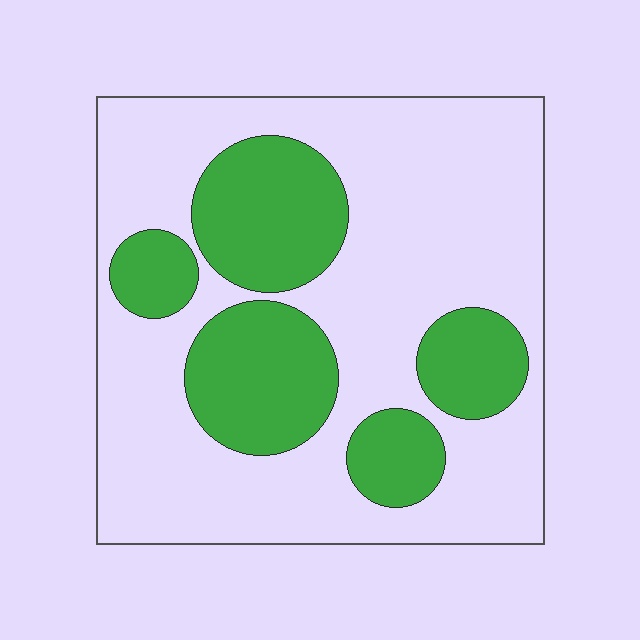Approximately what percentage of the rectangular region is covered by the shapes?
Approximately 30%.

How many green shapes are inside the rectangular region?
5.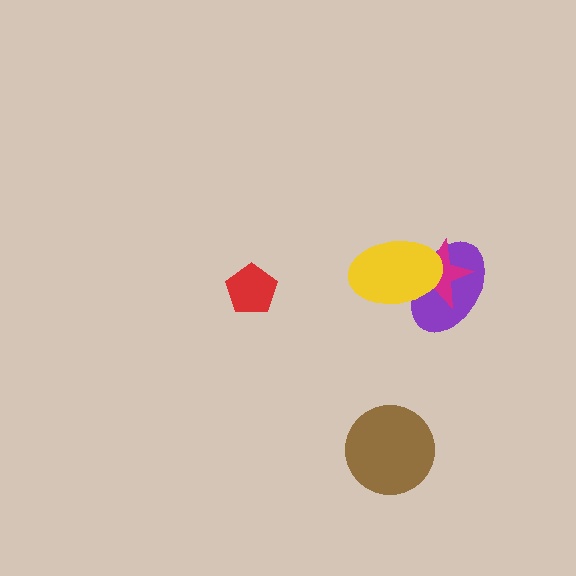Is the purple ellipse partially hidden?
Yes, it is partially covered by another shape.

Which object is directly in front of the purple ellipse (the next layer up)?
The magenta star is directly in front of the purple ellipse.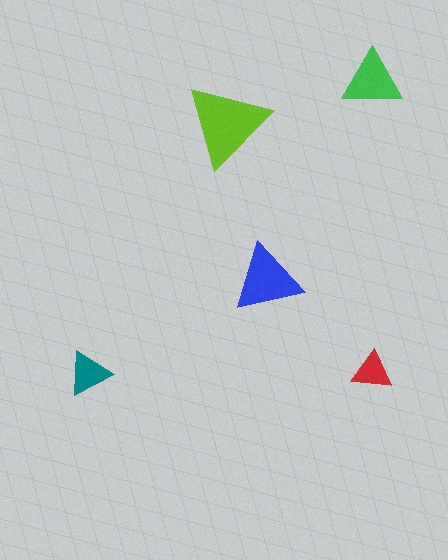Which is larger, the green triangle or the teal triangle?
The green one.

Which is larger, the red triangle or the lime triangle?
The lime one.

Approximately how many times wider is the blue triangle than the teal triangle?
About 1.5 times wider.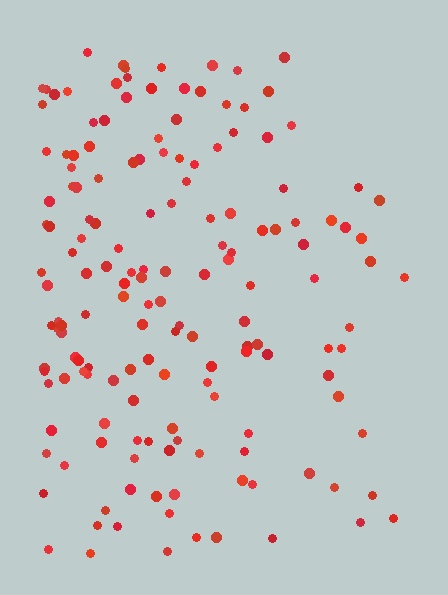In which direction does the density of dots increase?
From right to left, with the left side densest.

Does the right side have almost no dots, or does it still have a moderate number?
Still a moderate number, just noticeably fewer than the left.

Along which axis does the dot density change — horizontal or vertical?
Horizontal.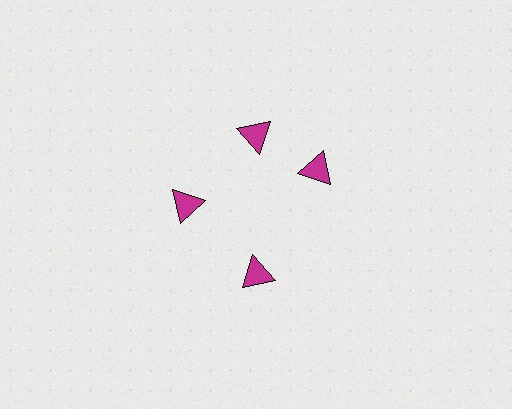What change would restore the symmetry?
The symmetry would be restored by rotating it back into even spacing with its neighbors so that all 4 triangles sit at equal angles and equal distance from the center.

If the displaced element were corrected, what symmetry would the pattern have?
It would have 4-fold rotational symmetry — the pattern would map onto itself every 90 degrees.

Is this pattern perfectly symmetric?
No. The 4 magenta triangles are arranged in a ring, but one element near the 3 o'clock position is rotated out of alignment along the ring, breaking the 4-fold rotational symmetry.